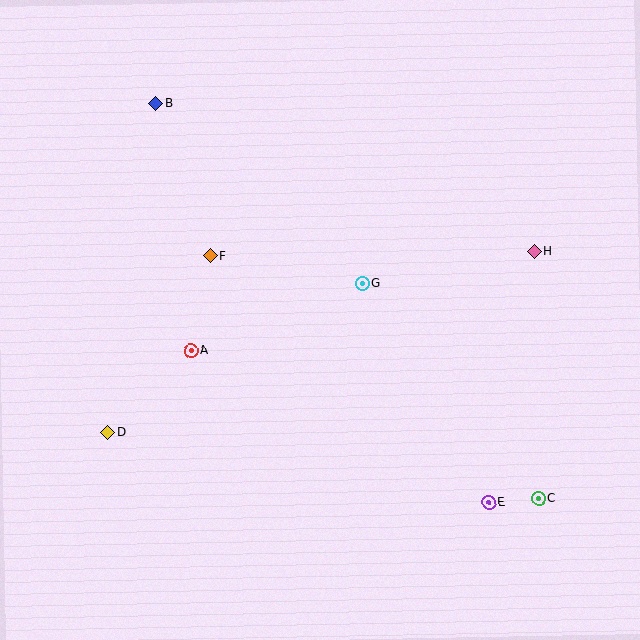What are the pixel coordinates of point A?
Point A is at (191, 351).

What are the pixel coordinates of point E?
Point E is at (489, 502).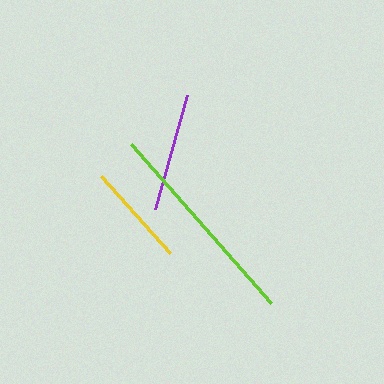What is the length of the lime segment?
The lime segment is approximately 212 pixels long.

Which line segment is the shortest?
The yellow line is the shortest at approximately 104 pixels.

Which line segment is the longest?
The lime line is the longest at approximately 212 pixels.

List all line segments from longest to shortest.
From longest to shortest: lime, purple, yellow.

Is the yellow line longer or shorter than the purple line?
The purple line is longer than the yellow line.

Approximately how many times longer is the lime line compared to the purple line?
The lime line is approximately 1.8 times the length of the purple line.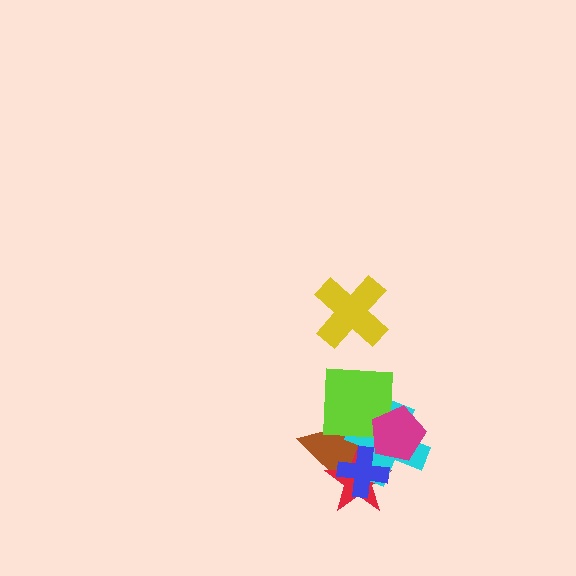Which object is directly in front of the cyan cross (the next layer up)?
The lime square is directly in front of the cyan cross.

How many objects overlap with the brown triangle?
5 objects overlap with the brown triangle.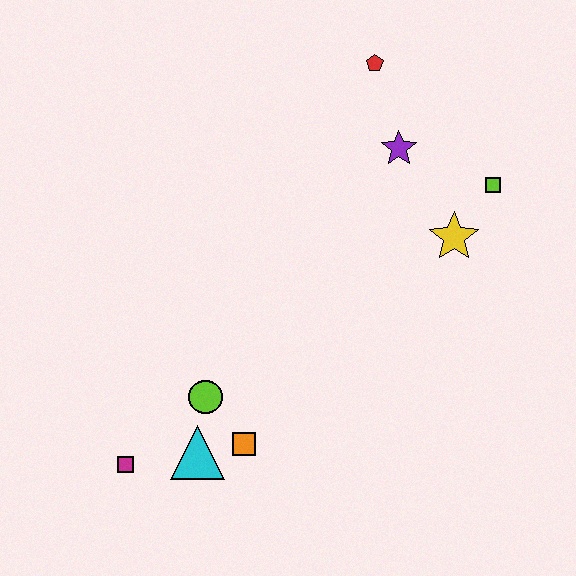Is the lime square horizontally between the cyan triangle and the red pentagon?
No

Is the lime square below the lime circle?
No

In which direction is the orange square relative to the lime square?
The orange square is below the lime square.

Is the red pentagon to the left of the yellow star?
Yes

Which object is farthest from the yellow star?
The magenta square is farthest from the yellow star.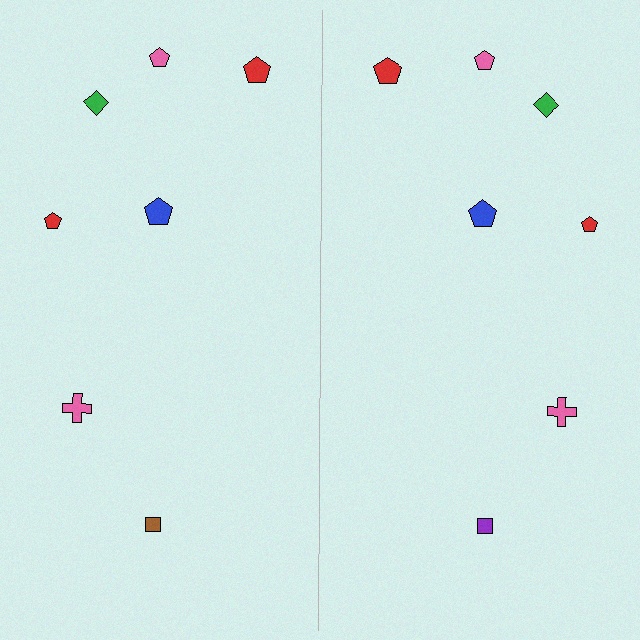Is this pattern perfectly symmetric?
No, the pattern is not perfectly symmetric. The purple square on the right side breaks the symmetry — its mirror counterpart is brown.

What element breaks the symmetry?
The purple square on the right side breaks the symmetry — its mirror counterpart is brown.